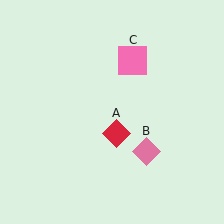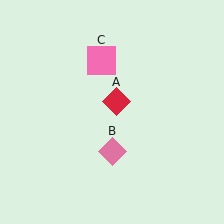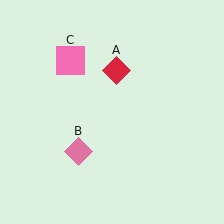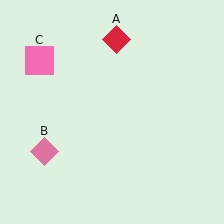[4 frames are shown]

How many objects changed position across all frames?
3 objects changed position: red diamond (object A), pink diamond (object B), pink square (object C).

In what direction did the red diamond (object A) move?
The red diamond (object A) moved up.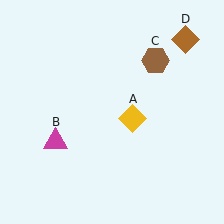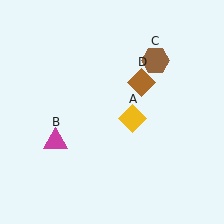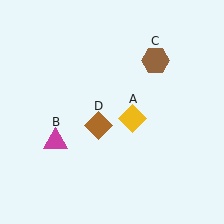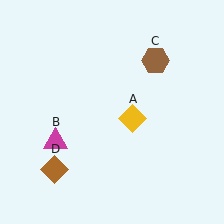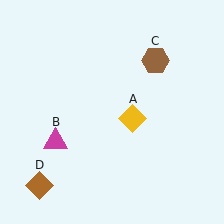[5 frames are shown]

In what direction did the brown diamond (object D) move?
The brown diamond (object D) moved down and to the left.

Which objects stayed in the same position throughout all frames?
Yellow diamond (object A) and magenta triangle (object B) and brown hexagon (object C) remained stationary.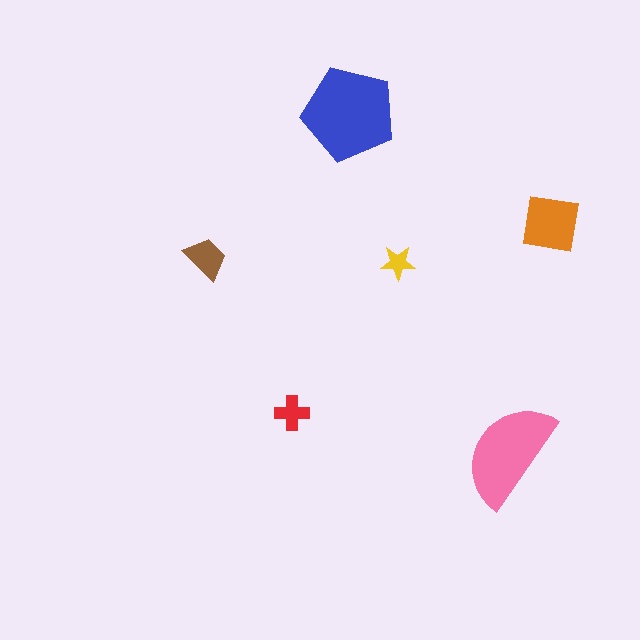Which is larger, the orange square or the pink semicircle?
The pink semicircle.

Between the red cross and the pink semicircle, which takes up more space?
The pink semicircle.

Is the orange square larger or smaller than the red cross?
Larger.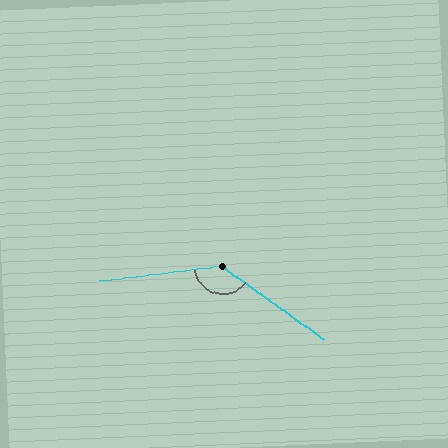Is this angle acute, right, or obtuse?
It is obtuse.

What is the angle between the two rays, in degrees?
Approximately 137 degrees.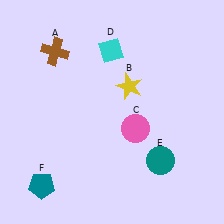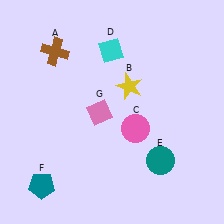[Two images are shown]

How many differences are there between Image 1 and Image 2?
There is 1 difference between the two images.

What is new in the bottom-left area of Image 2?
A pink diamond (G) was added in the bottom-left area of Image 2.